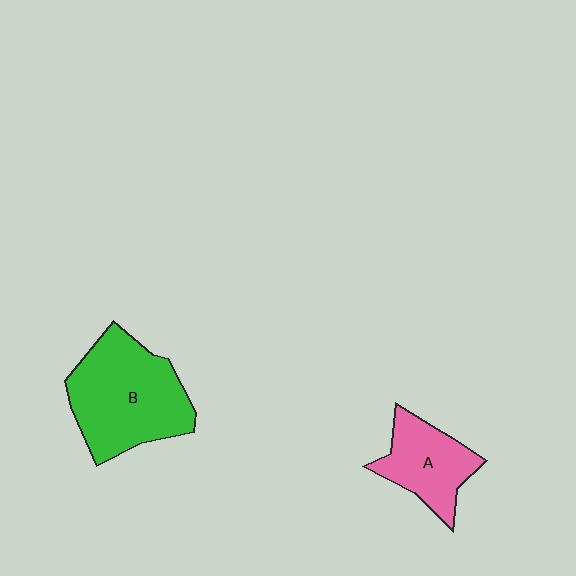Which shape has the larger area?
Shape B (green).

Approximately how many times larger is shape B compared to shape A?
Approximately 1.7 times.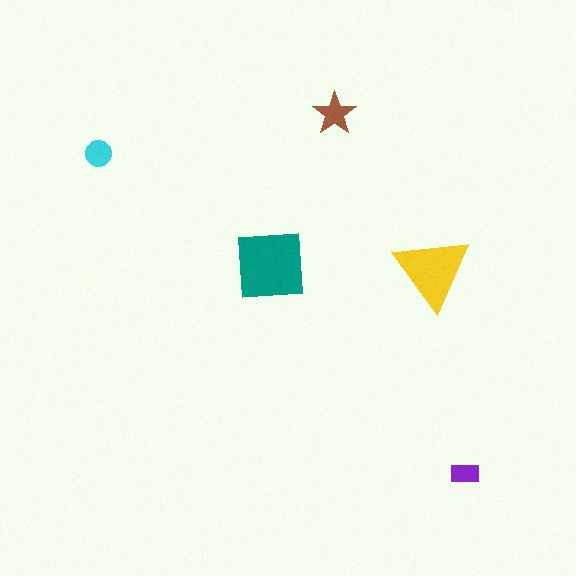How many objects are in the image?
There are 5 objects in the image.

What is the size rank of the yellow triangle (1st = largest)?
2nd.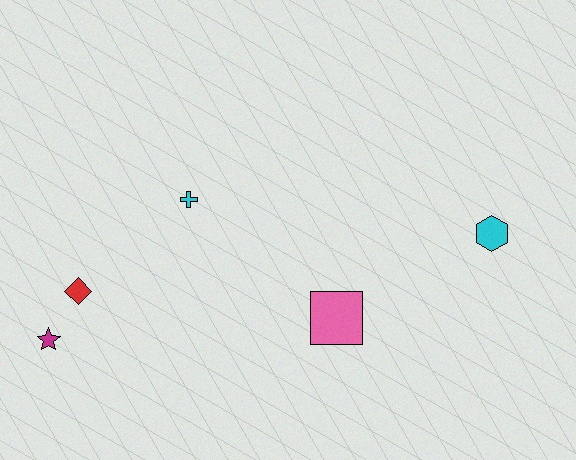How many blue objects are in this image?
There are no blue objects.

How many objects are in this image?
There are 5 objects.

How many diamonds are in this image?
There is 1 diamond.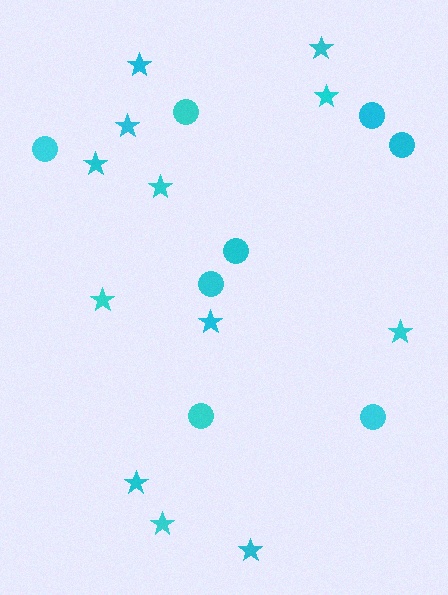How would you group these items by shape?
There are 2 groups: one group of stars (12) and one group of circles (8).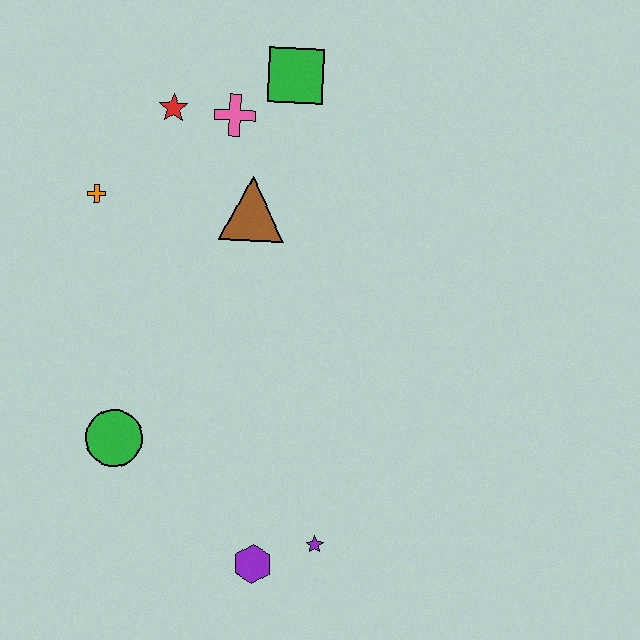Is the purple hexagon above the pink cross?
No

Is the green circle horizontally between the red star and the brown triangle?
No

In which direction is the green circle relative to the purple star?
The green circle is to the left of the purple star.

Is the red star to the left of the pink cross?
Yes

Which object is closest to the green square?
The pink cross is closest to the green square.